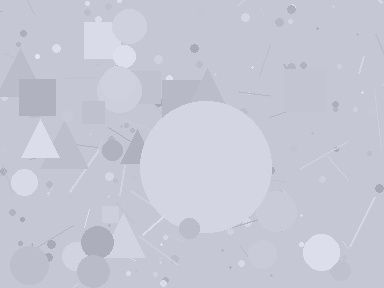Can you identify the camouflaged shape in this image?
The camouflaged shape is a circle.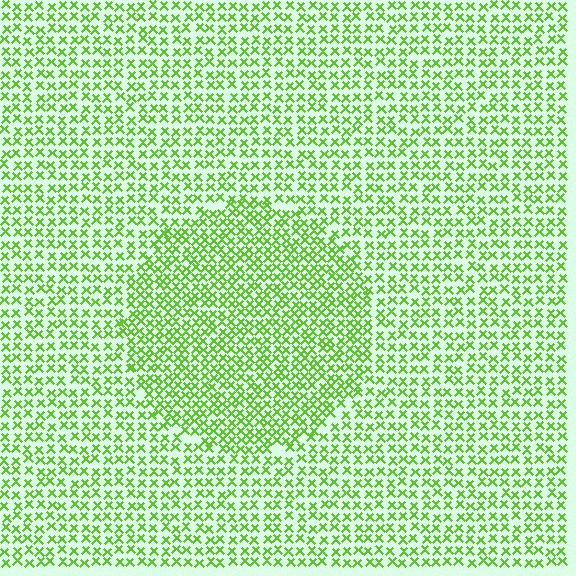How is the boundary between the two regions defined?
The boundary is defined by a change in element density (approximately 1.6x ratio). All elements are the same color, size, and shape.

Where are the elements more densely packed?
The elements are more densely packed inside the circle boundary.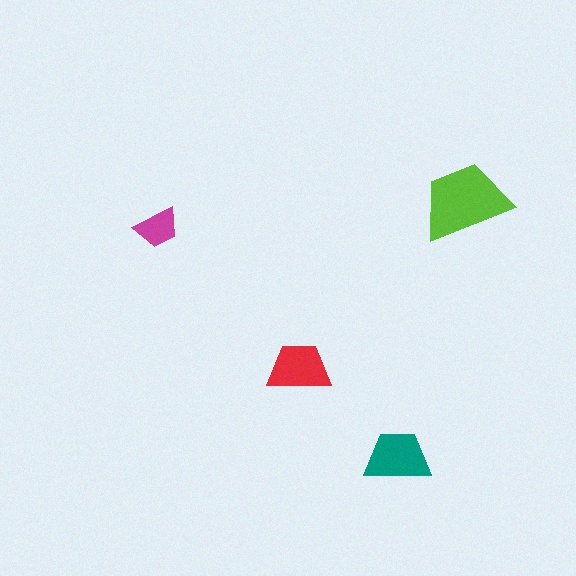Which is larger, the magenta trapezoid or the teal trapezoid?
The teal one.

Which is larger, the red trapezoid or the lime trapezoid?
The lime one.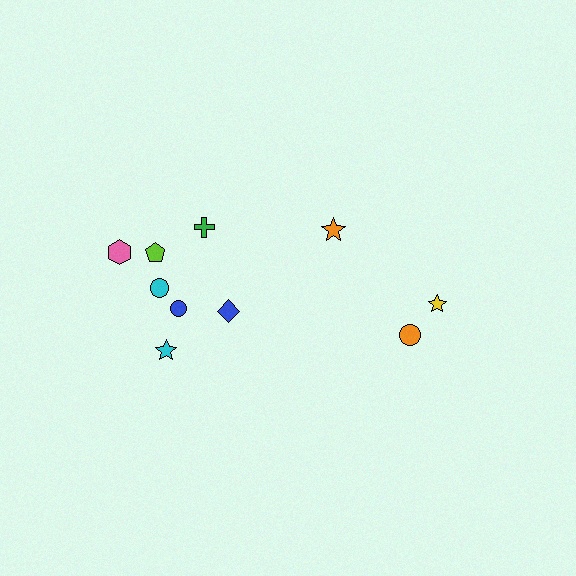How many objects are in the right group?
There are 3 objects.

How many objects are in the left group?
There are 7 objects.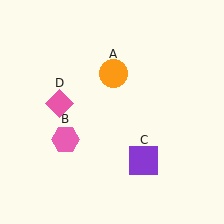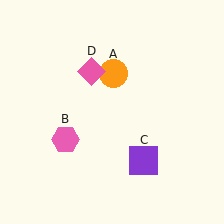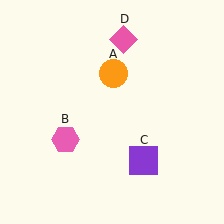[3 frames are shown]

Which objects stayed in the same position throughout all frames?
Orange circle (object A) and pink hexagon (object B) and purple square (object C) remained stationary.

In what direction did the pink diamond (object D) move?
The pink diamond (object D) moved up and to the right.